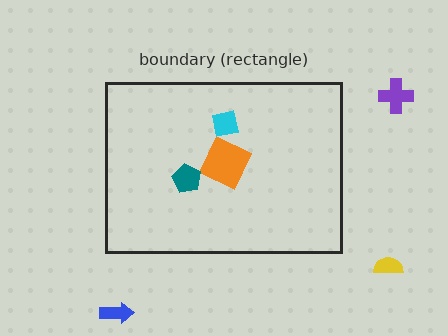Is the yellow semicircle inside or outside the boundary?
Outside.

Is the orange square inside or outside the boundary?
Inside.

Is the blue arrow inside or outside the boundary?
Outside.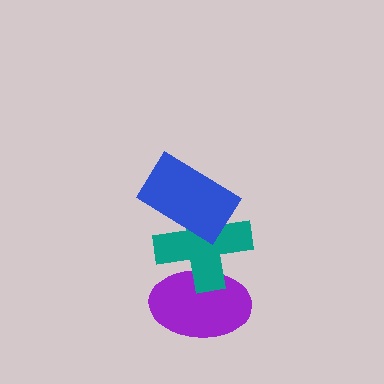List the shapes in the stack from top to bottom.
From top to bottom: the blue rectangle, the teal cross, the purple ellipse.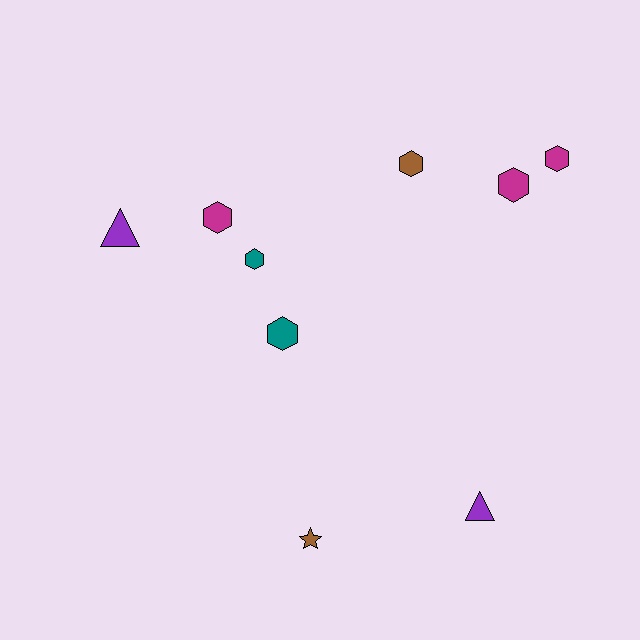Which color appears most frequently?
Magenta, with 3 objects.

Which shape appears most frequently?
Hexagon, with 6 objects.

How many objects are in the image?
There are 9 objects.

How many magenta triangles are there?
There are no magenta triangles.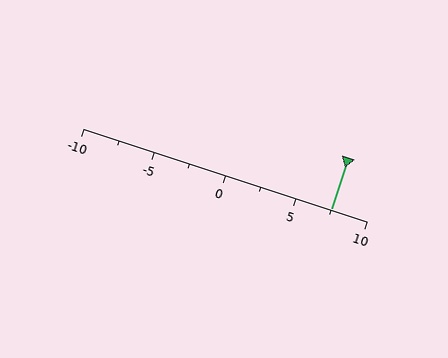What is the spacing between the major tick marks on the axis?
The major ticks are spaced 5 apart.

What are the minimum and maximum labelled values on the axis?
The axis runs from -10 to 10.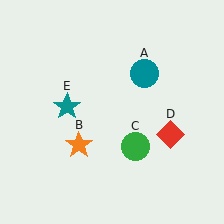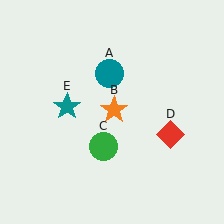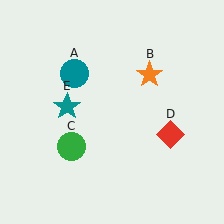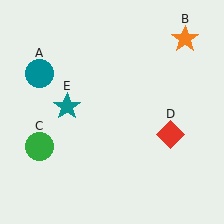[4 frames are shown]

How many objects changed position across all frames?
3 objects changed position: teal circle (object A), orange star (object B), green circle (object C).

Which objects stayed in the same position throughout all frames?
Red diamond (object D) and teal star (object E) remained stationary.